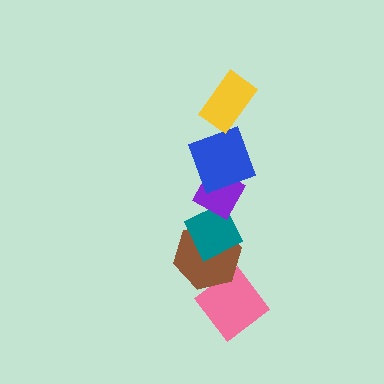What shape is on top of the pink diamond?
The brown hexagon is on top of the pink diamond.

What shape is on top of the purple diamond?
The blue square is on top of the purple diamond.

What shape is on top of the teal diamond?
The purple diamond is on top of the teal diamond.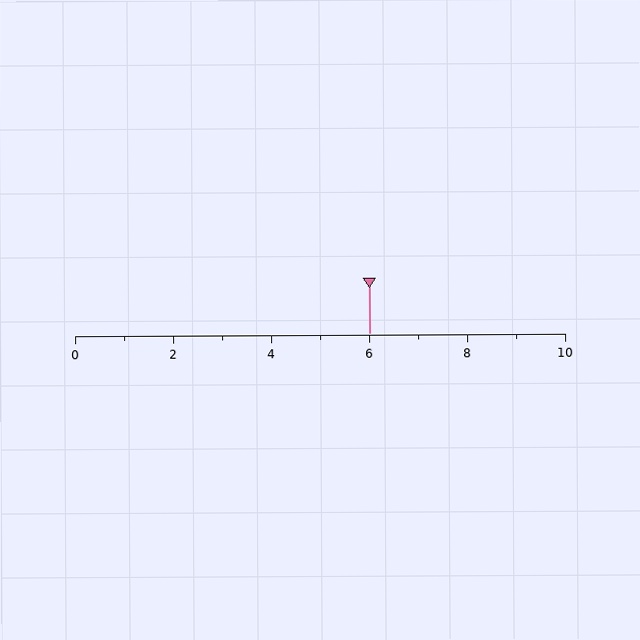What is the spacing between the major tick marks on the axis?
The major ticks are spaced 2 apart.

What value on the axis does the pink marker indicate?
The marker indicates approximately 6.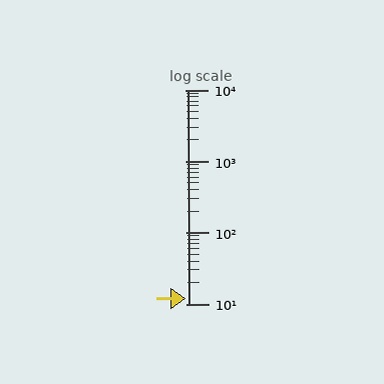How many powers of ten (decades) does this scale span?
The scale spans 3 decades, from 10 to 10000.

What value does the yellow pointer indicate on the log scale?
The pointer indicates approximately 12.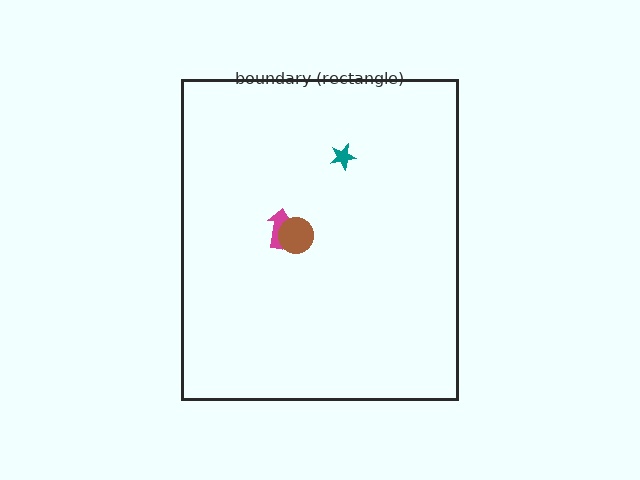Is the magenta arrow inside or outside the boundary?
Inside.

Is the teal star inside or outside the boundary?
Inside.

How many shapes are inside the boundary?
3 inside, 0 outside.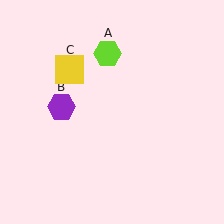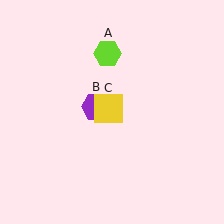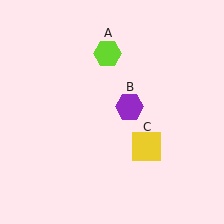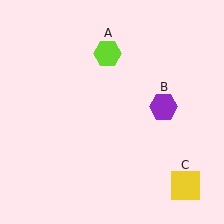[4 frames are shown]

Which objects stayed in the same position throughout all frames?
Lime hexagon (object A) remained stationary.